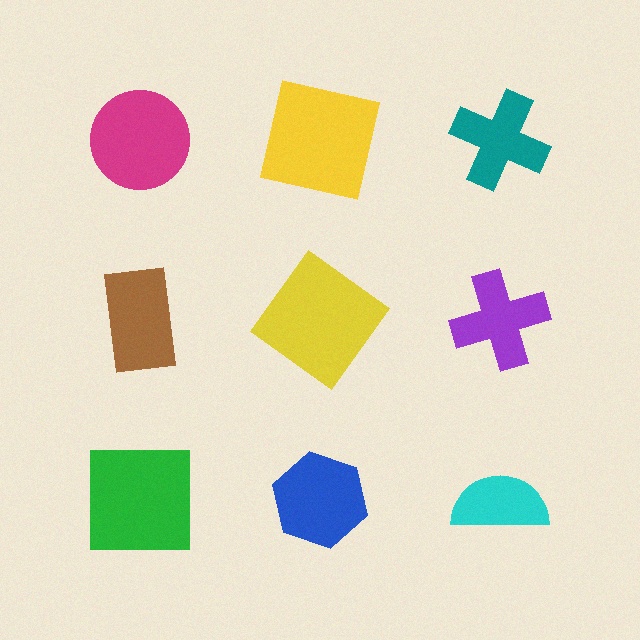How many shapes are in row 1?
3 shapes.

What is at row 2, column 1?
A brown rectangle.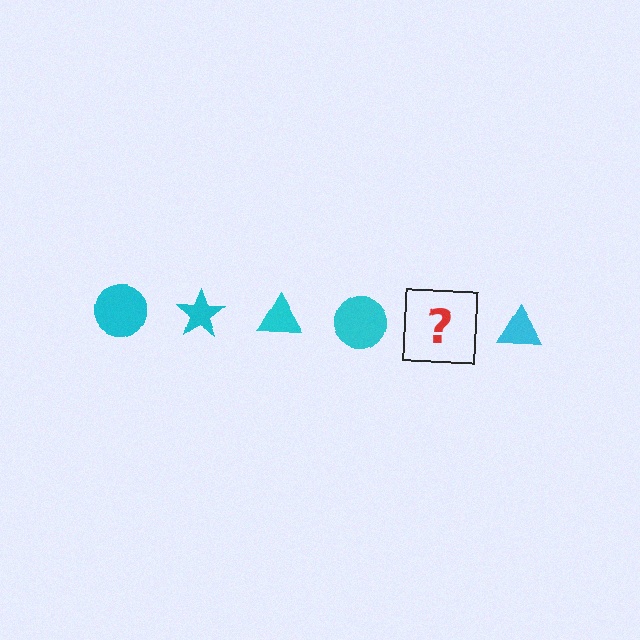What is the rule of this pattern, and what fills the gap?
The rule is that the pattern cycles through circle, star, triangle shapes in cyan. The gap should be filled with a cyan star.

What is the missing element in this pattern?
The missing element is a cyan star.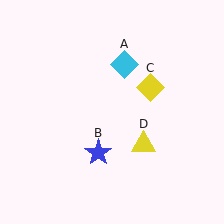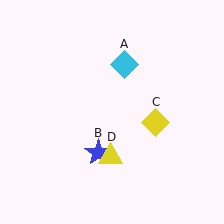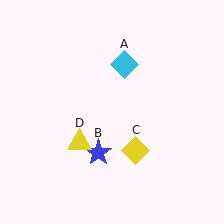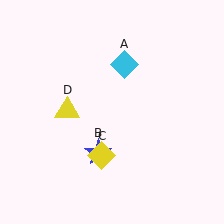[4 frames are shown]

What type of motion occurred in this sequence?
The yellow diamond (object C), yellow triangle (object D) rotated clockwise around the center of the scene.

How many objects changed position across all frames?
2 objects changed position: yellow diamond (object C), yellow triangle (object D).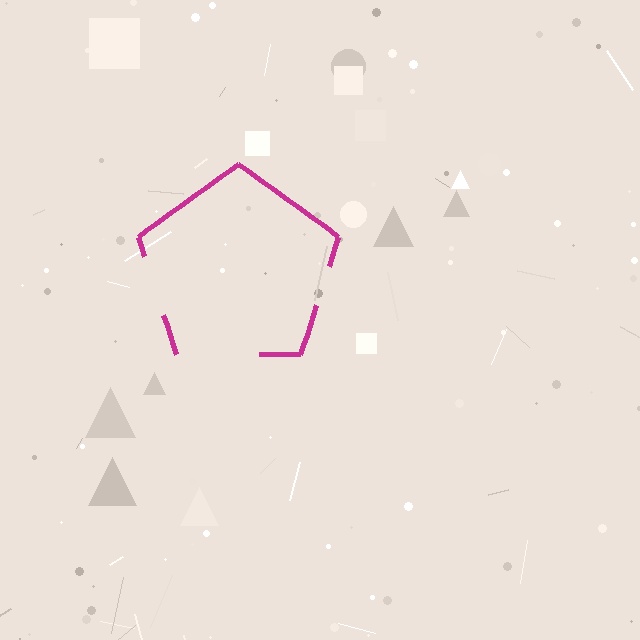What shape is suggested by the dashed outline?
The dashed outline suggests a pentagon.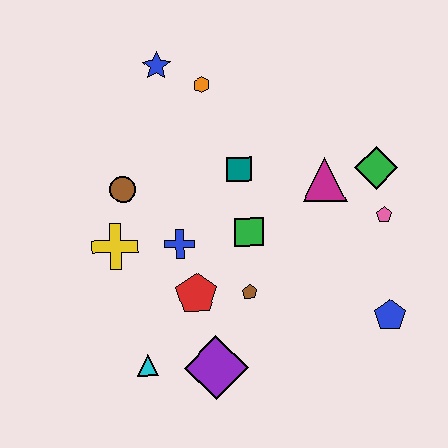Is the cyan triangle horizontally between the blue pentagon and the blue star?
No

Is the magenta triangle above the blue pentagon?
Yes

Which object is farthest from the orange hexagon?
The blue pentagon is farthest from the orange hexagon.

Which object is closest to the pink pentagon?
The green diamond is closest to the pink pentagon.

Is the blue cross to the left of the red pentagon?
Yes